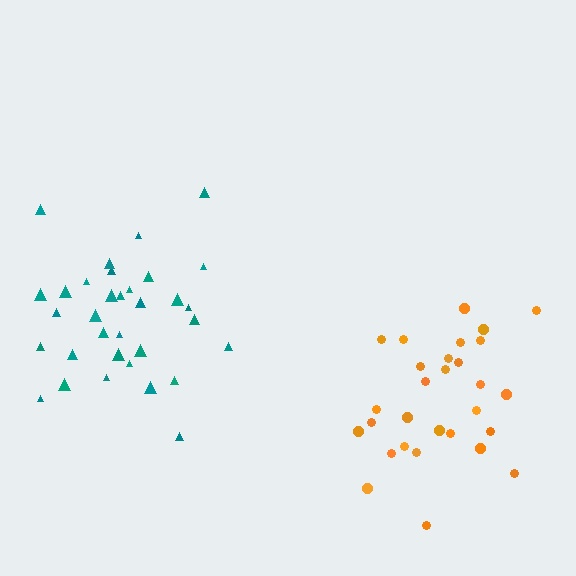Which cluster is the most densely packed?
Orange.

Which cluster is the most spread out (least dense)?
Teal.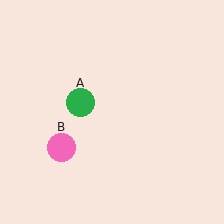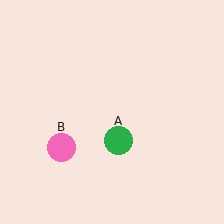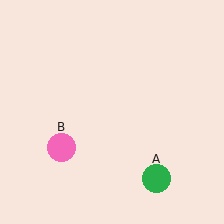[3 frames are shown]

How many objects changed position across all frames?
1 object changed position: green circle (object A).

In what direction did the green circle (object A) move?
The green circle (object A) moved down and to the right.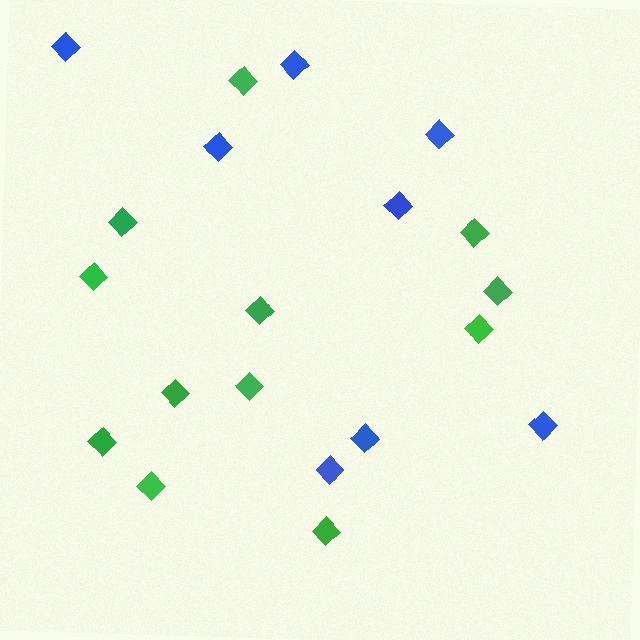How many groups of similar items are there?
There are 2 groups: one group of green diamonds (12) and one group of blue diamonds (8).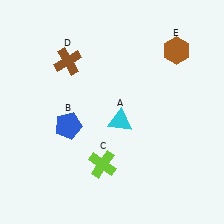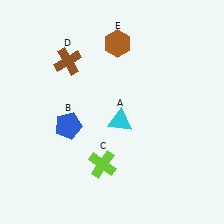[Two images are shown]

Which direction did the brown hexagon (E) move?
The brown hexagon (E) moved left.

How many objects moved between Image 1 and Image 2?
1 object moved between the two images.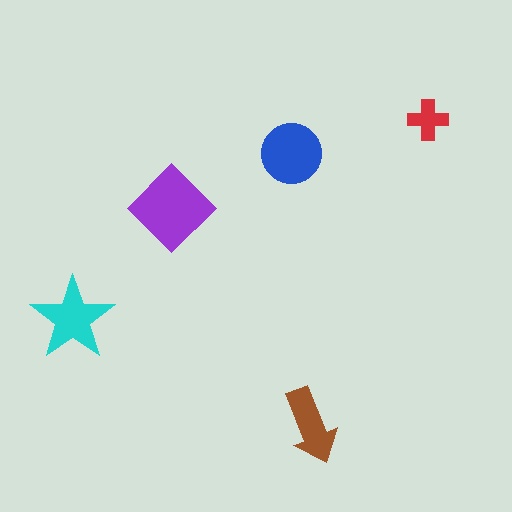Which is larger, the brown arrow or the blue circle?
The blue circle.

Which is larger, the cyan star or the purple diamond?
The purple diamond.